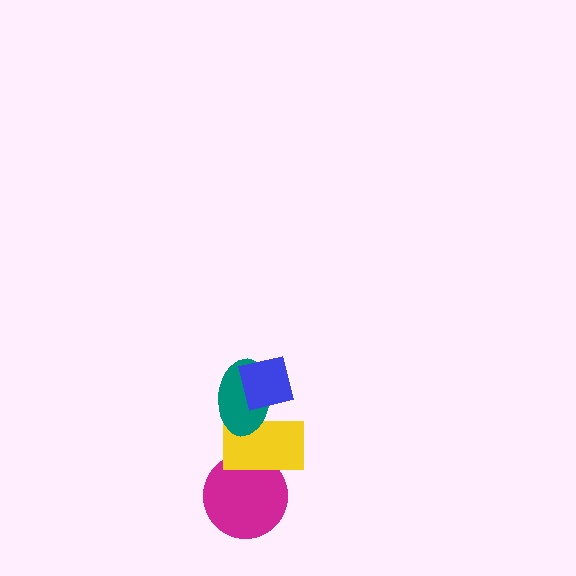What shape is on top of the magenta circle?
The yellow rectangle is on top of the magenta circle.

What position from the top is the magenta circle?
The magenta circle is 4th from the top.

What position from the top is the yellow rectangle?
The yellow rectangle is 3rd from the top.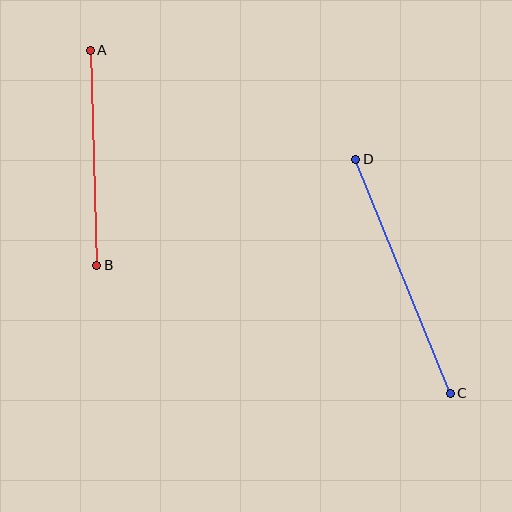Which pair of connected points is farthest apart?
Points C and D are farthest apart.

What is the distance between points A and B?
The distance is approximately 215 pixels.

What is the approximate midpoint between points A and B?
The midpoint is at approximately (94, 158) pixels.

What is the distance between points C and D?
The distance is approximately 253 pixels.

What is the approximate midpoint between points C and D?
The midpoint is at approximately (403, 276) pixels.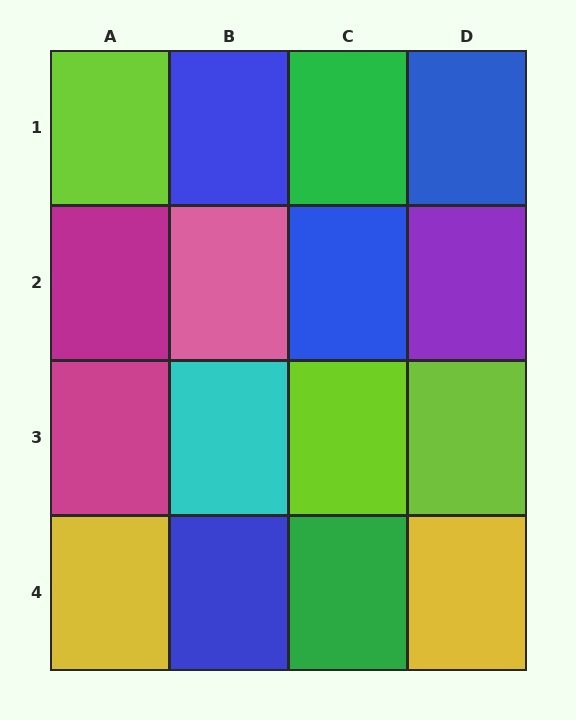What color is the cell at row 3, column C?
Lime.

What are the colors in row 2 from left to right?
Magenta, pink, blue, purple.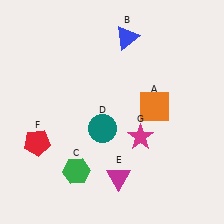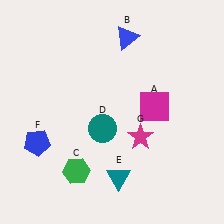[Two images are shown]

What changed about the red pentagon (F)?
In Image 1, F is red. In Image 2, it changed to blue.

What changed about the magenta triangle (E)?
In Image 1, E is magenta. In Image 2, it changed to teal.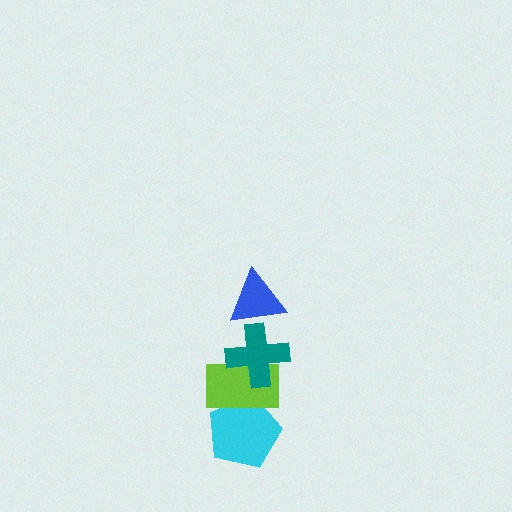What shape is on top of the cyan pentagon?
The lime rectangle is on top of the cyan pentagon.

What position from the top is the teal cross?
The teal cross is 2nd from the top.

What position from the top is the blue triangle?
The blue triangle is 1st from the top.